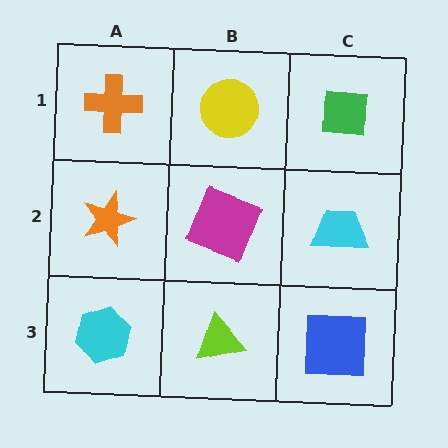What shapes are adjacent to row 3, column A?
An orange star (row 2, column A), a lime triangle (row 3, column B).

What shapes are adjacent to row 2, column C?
A green square (row 1, column C), a blue square (row 3, column C), a magenta square (row 2, column B).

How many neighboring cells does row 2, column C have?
3.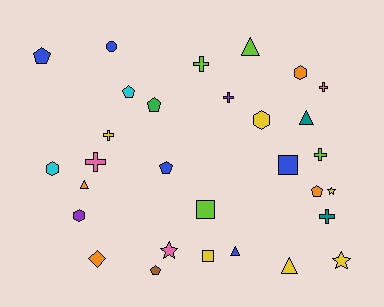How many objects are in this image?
There are 30 objects.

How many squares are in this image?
There are 3 squares.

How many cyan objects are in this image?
There are 2 cyan objects.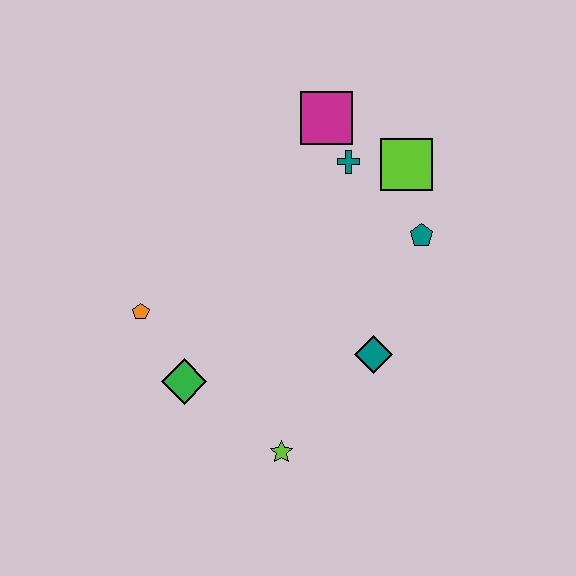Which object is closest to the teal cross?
The magenta square is closest to the teal cross.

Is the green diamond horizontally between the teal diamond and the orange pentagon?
Yes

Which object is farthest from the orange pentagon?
The lime square is farthest from the orange pentagon.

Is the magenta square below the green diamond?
No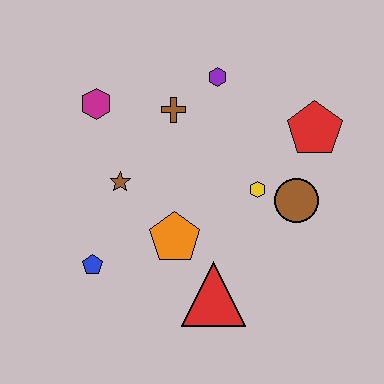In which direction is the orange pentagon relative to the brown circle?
The orange pentagon is to the left of the brown circle.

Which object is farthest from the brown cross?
The red triangle is farthest from the brown cross.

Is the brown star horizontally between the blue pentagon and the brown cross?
Yes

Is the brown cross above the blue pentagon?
Yes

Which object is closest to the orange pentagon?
The red triangle is closest to the orange pentagon.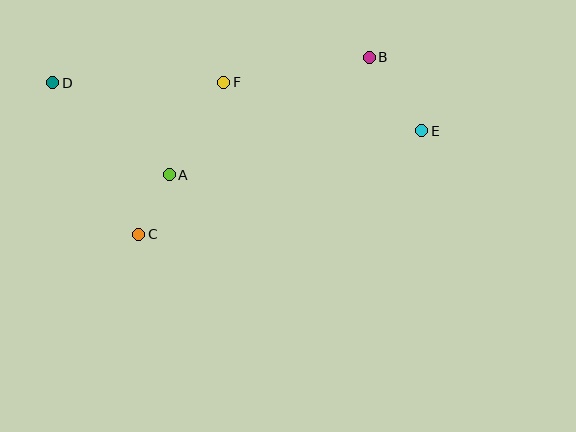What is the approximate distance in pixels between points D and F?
The distance between D and F is approximately 171 pixels.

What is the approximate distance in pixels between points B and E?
The distance between B and E is approximately 90 pixels.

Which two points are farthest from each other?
Points D and E are farthest from each other.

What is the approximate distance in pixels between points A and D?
The distance between A and D is approximately 149 pixels.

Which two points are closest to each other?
Points A and C are closest to each other.